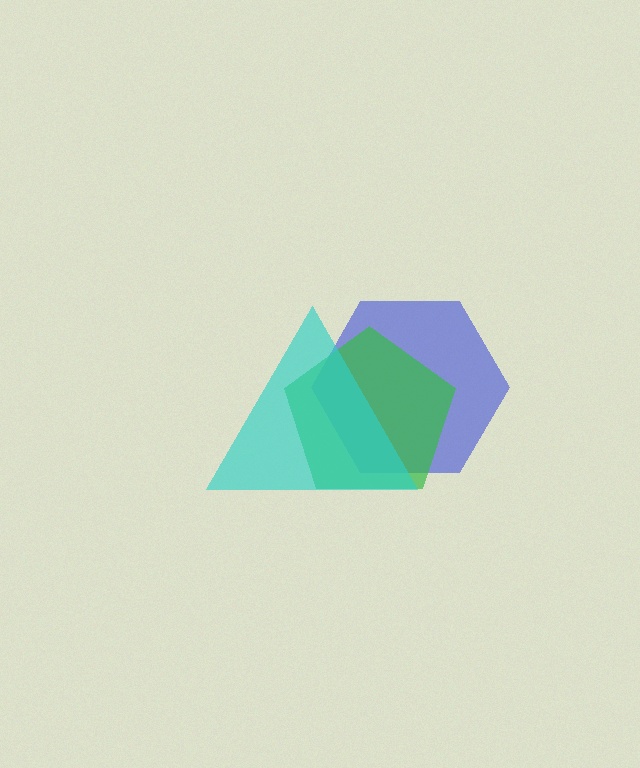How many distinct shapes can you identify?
There are 3 distinct shapes: a blue hexagon, a green pentagon, a cyan triangle.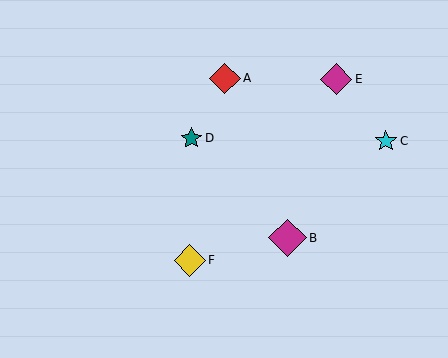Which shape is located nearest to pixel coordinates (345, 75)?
The magenta diamond (labeled E) at (336, 79) is nearest to that location.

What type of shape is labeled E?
Shape E is a magenta diamond.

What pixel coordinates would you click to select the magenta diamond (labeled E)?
Click at (336, 79) to select the magenta diamond E.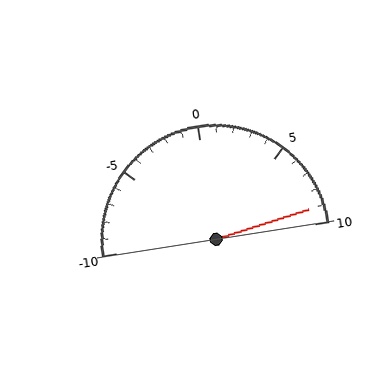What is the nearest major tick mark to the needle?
The nearest major tick mark is 10.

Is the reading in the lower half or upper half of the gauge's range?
The reading is in the upper half of the range (-10 to 10).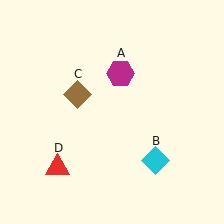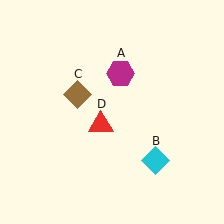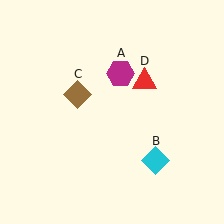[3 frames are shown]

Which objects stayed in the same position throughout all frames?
Magenta hexagon (object A) and cyan diamond (object B) and brown diamond (object C) remained stationary.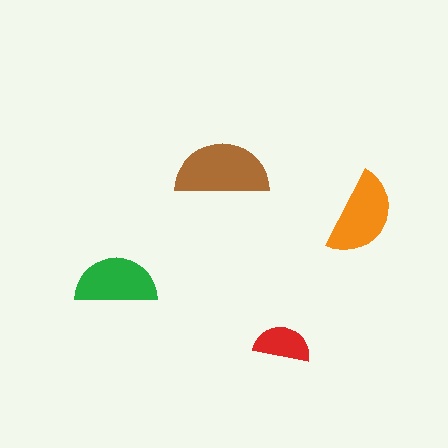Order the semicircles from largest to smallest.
the brown one, the orange one, the green one, the red one.